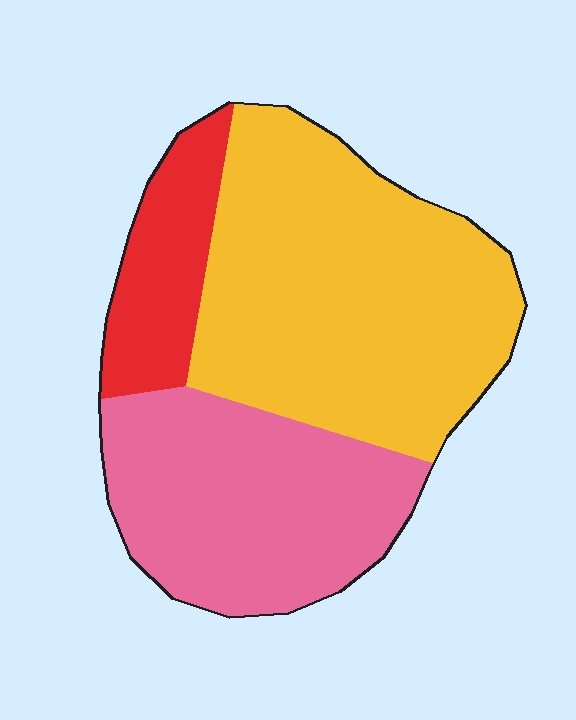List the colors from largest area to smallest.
From largest to smallest: yellow, pink, red.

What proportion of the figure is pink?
Pink covers 35% of the figure.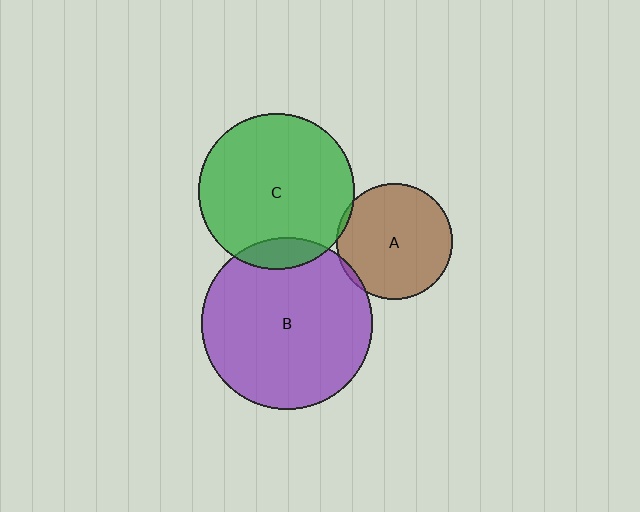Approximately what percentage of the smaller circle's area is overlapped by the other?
Approximately 5%.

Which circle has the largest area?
Circle B (purple).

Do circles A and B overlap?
Yes.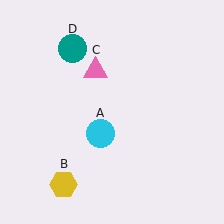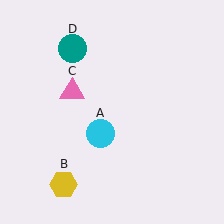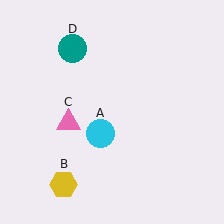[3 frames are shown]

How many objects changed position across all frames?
1 object changed position: pink triangle (object C).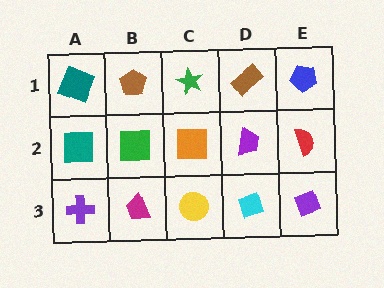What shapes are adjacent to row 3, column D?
A purple trapezoid (row 2, column D), a yellow circle (row 3, column C), a purple diamond (row 3, column E).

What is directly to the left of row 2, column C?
A green square.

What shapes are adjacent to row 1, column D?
A purple trapezoid (row 2, column D), a green star (row 1, column C), a blue pentagon (row 1, column E).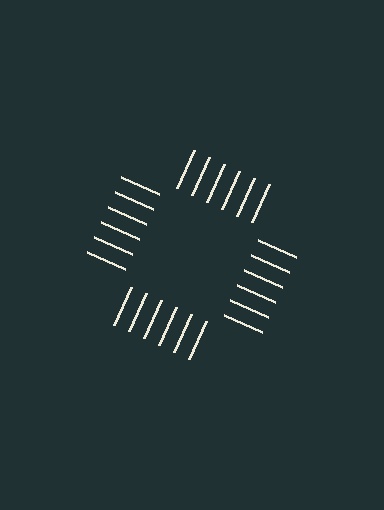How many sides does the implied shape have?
4 sides — the line-ends trace a square.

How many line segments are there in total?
24 — 6 along each of the 4 edges.